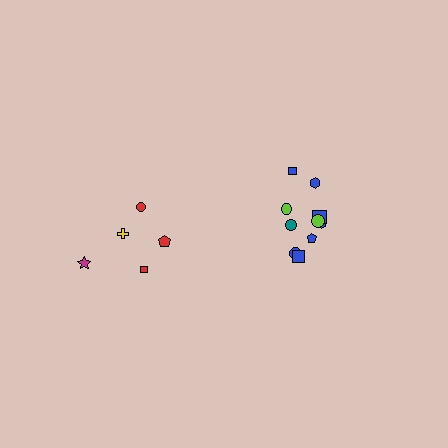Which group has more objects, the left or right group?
The right group.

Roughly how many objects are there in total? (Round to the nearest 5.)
Roughly 15 objects in total.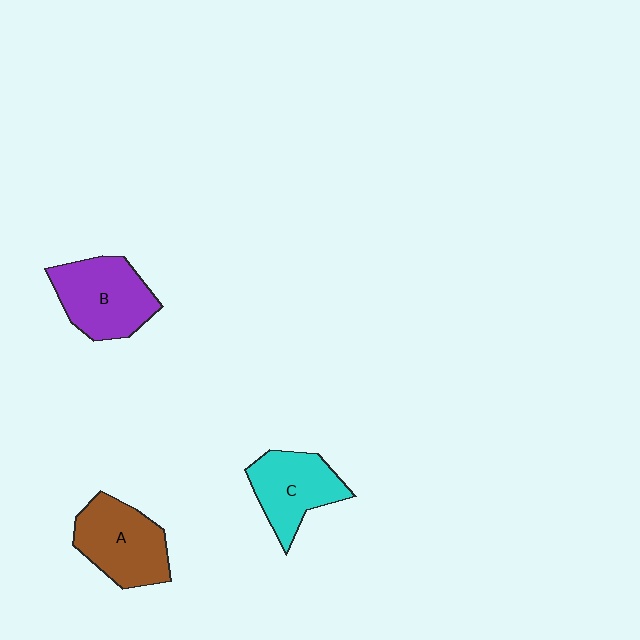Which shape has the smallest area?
Shape C (cyan).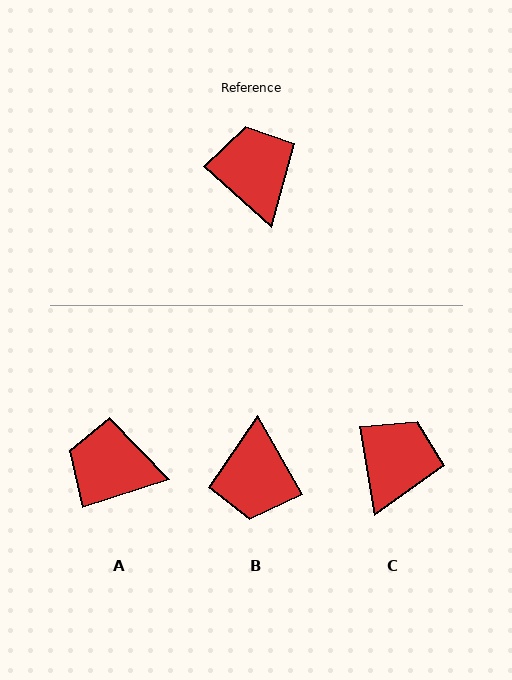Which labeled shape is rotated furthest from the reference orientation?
B, about 161 degrees away.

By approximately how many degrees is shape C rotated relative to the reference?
Approximately 39 degrees clockwise.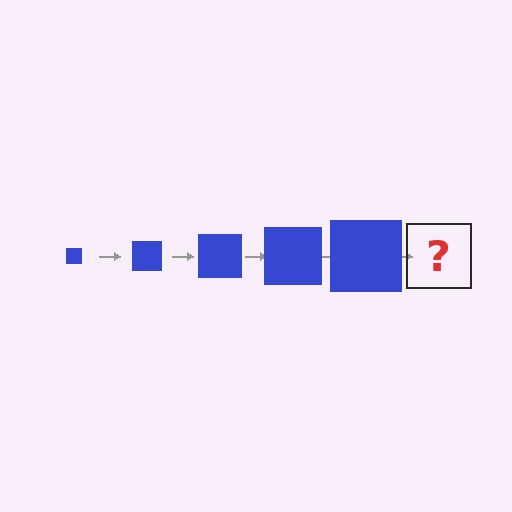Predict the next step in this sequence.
The next step is a blue square, larger than the previous one.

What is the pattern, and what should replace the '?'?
The pattern is that the square gets progressively larger each step. The '?' should be a blue square, larger than the previous one.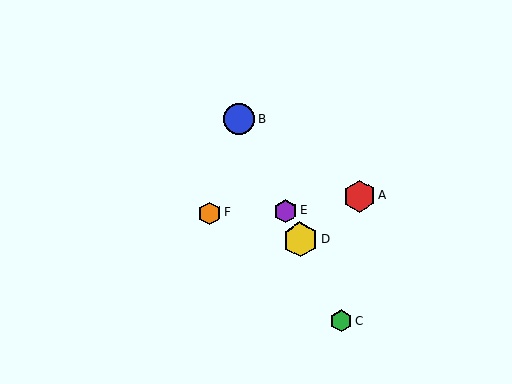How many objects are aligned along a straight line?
4 objects (B, C, D, E) are aligned along a straight line.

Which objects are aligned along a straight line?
Objects B, C, D, E are aligned along a straight line.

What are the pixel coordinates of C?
Object C is at (341, 321).